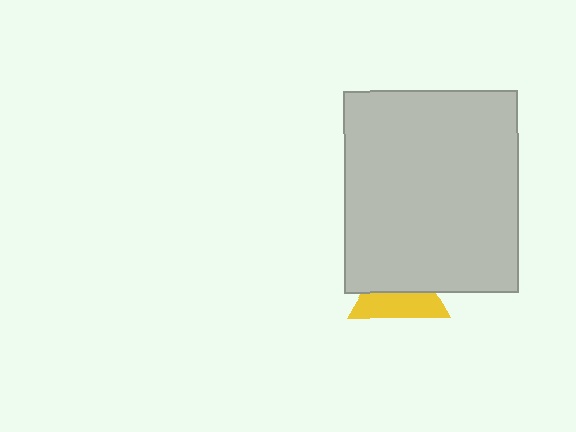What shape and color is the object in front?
The object in front is a light gray rectangle.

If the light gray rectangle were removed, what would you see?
You would see the complete yellow triangle.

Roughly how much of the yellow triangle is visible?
About half of it is visible (roughly 49%).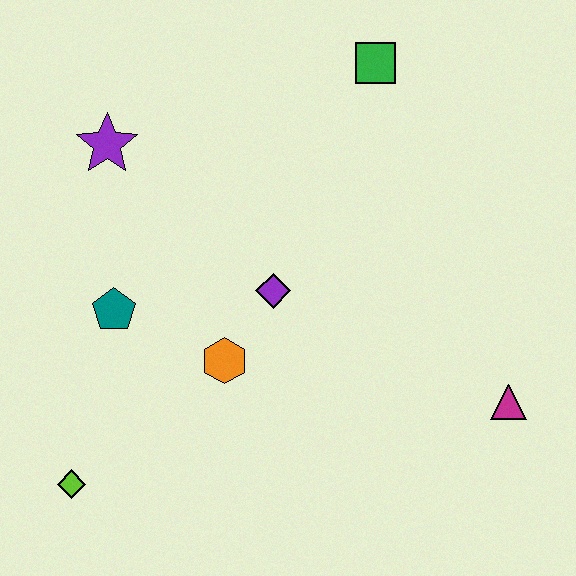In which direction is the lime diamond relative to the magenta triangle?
The lime diamond is to the left of the magenta triangle.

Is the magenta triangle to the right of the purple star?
Yes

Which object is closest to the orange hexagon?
The purple diamond is closest to the orange hexagon.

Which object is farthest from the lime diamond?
The green square is farthest from the lime diamond.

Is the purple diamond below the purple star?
Yes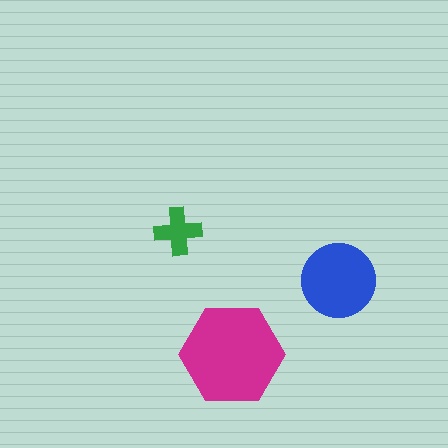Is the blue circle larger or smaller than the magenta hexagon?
Smaller.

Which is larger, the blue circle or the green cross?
The blue circle.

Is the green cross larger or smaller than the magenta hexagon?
Smaller.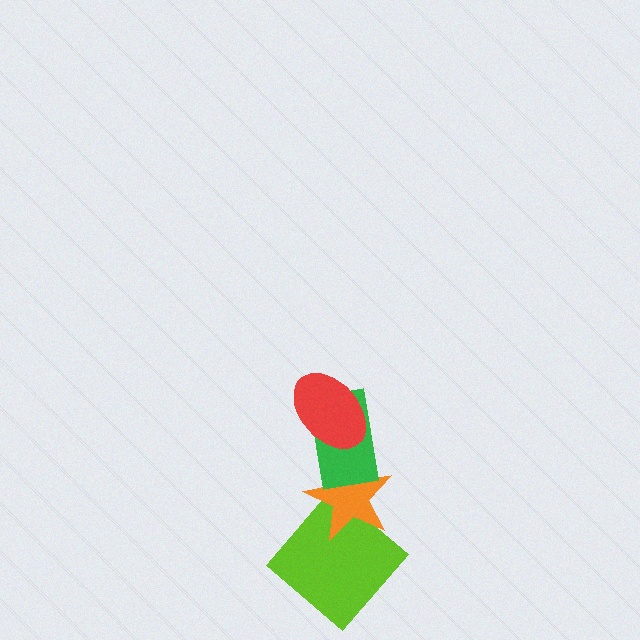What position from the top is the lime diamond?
The lime diamond is 4th from the top.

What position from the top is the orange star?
The orange star is 3rd from the top.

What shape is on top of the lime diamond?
The orange star is on top of the lime diamond.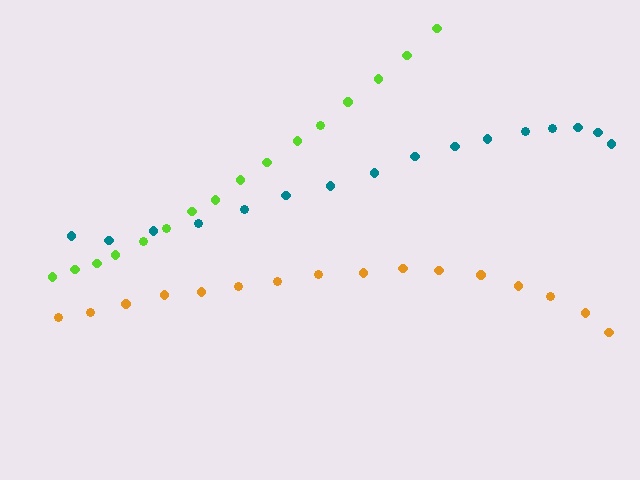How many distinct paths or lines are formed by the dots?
There are 3 distinct paths.